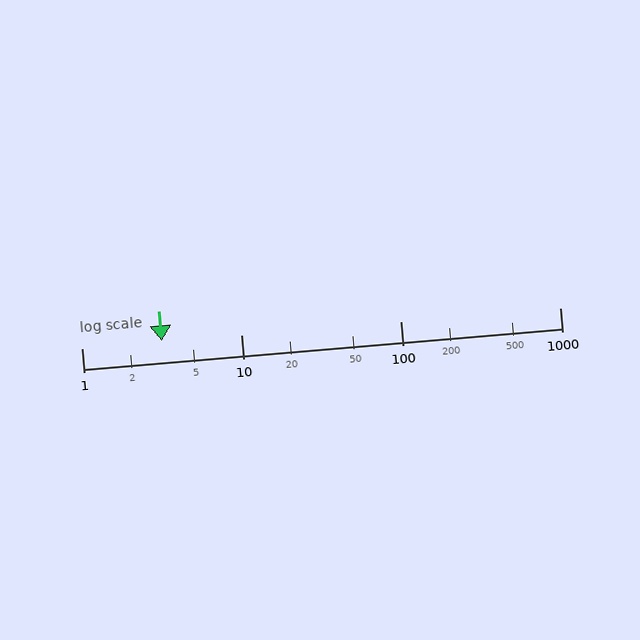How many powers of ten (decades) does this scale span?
The scale spans 3 decades, from 1 to 1000.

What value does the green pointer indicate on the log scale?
The pointer indicates approximately 3.2.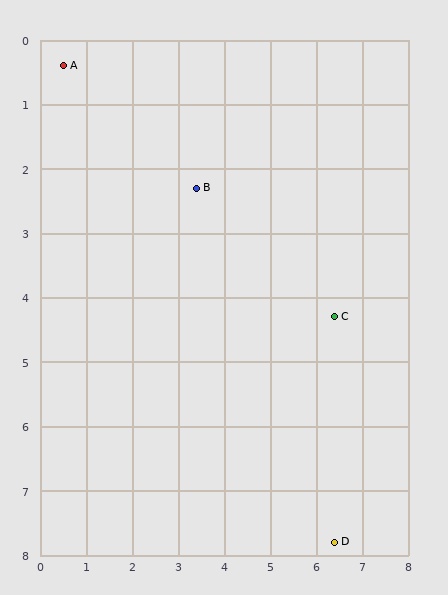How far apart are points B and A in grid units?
Points B and A are about 3.5 grid units apart.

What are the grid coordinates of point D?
Point D is at approximately (6.4, 7.8).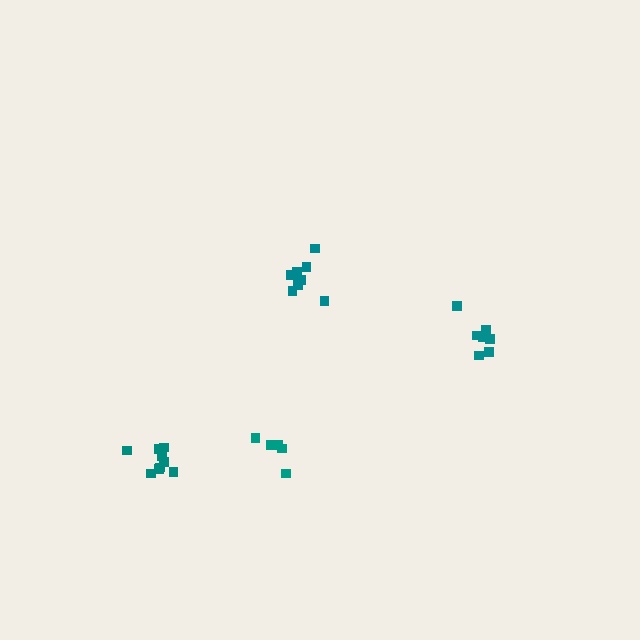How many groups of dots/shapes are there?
There are 4 groups.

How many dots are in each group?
Group 1: 7 dots, Group 2: 8 dots, Group 3: 9 dots, Group 4: 5 dots (29 total).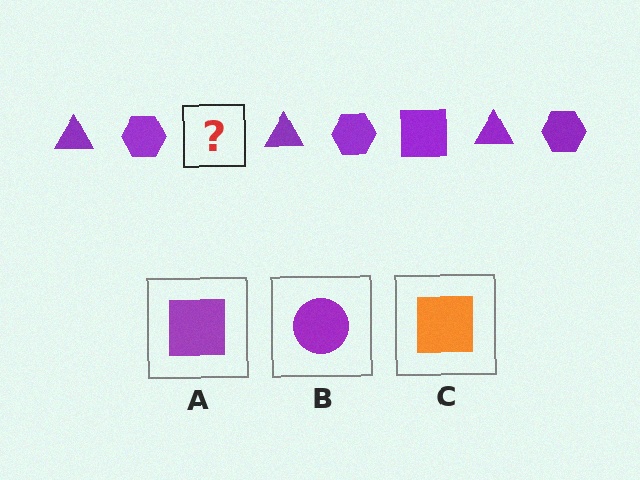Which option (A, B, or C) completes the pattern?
A.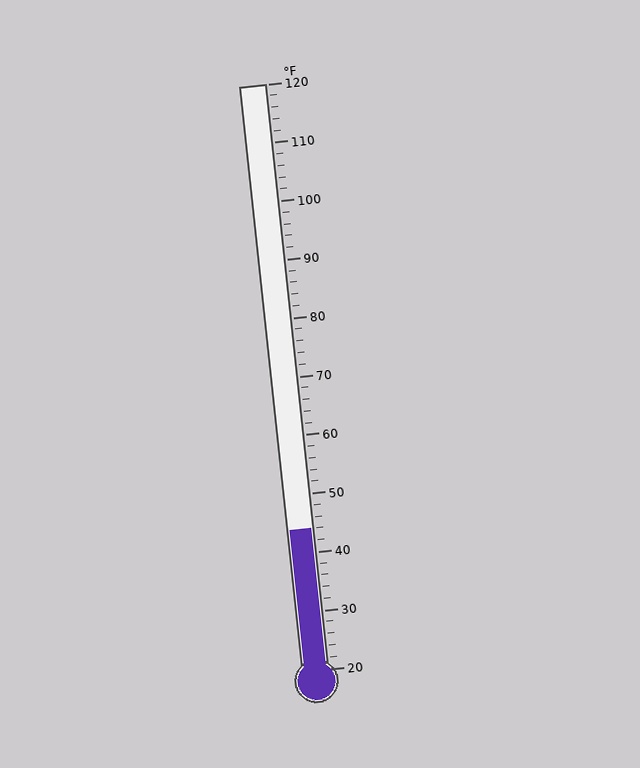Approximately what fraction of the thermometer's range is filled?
The thermometer is filled to approximately 25% of its range.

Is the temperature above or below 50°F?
The temperature is below 50°F.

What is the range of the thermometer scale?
The thermometer scale ranges from 20°F to 120°F.